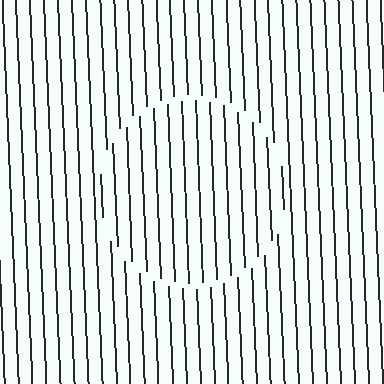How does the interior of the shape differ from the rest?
The interior of the shape contains the same grating, shifted by half a period — the contour is defined by the phase discontinuity where line-ends from the inner and outer gratings abut.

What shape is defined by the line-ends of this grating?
An illusory circle. The interior of the shape contains the same grating, shifted by half a period — the contour is defined by the phase discontinuity where line-ends from the inner and outer gratings abut.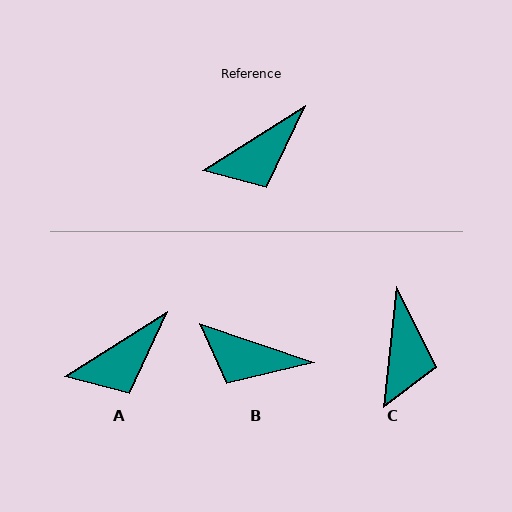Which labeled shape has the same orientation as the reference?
A.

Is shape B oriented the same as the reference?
No, it is off by about 51 degrees.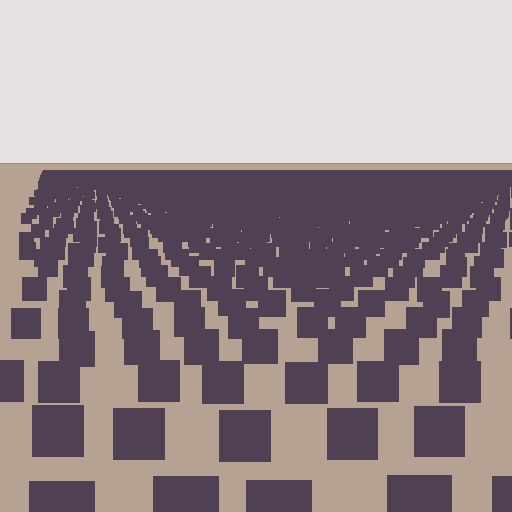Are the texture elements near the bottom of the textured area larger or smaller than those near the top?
Larger. Near the bottom, elements are closer to the viewer and appear at a bigger on-screen size.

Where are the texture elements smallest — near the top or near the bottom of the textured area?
Near the top.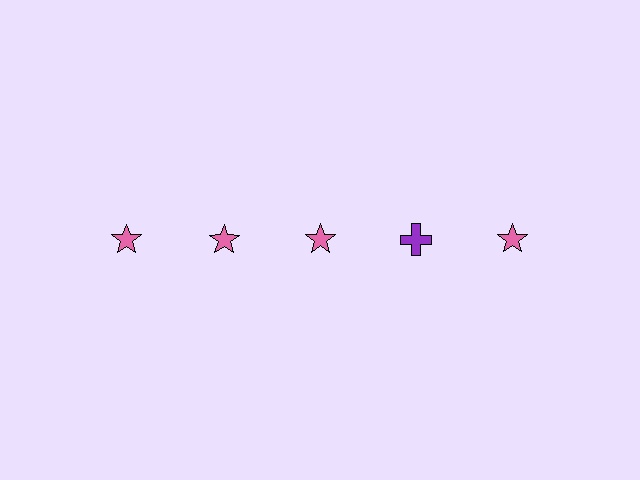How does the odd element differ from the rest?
It differs in both color (purple instead of pink) and shape (cross instead of star).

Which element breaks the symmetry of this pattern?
The purple cross in the top row, second from right column breaks the symmetry. All other shapes are pink stars.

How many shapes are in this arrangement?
There are 5 shapes arranged in a grid pattern.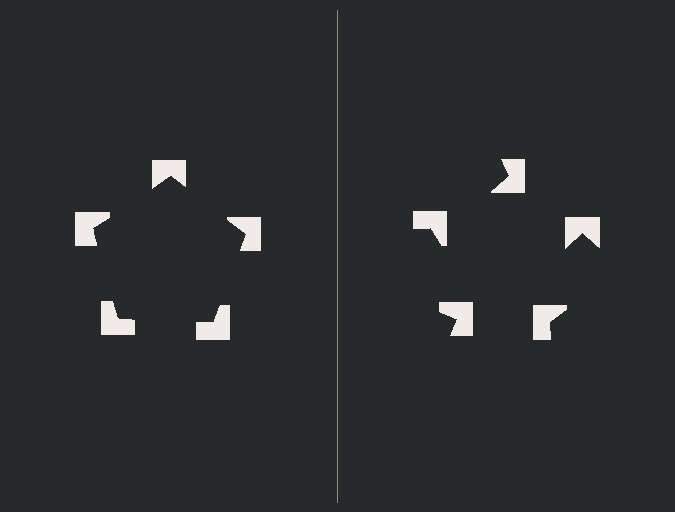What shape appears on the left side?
An illusory pentagon.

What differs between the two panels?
The notched squares are positioned identically on both sides; only the wedge orientations differ. On the left they align to a pentagon; on the right they are misaligned.